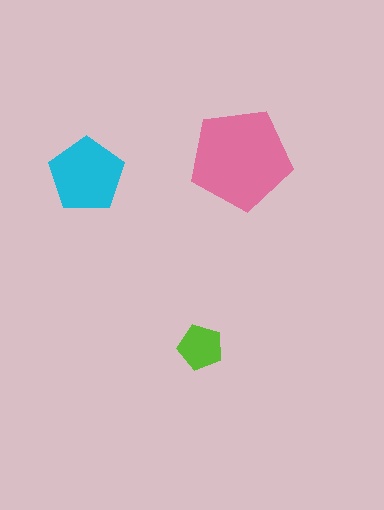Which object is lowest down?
The lime pentagon is bottommost.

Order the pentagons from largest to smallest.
the pink one, the cyan one, the lime one.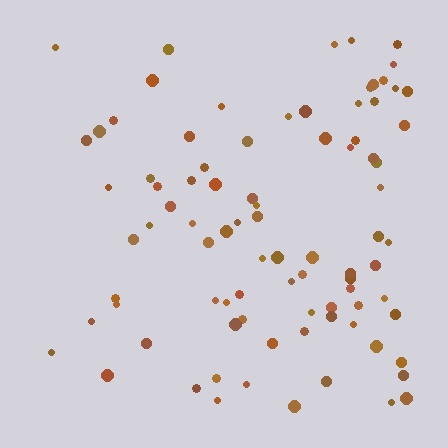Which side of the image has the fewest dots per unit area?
The left.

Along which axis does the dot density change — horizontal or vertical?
Horizontal.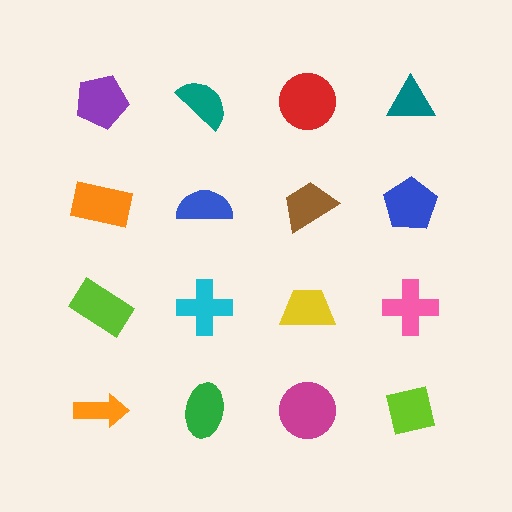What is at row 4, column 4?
A lime square.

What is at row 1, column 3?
A red circle.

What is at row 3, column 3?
A yellow trapezoid.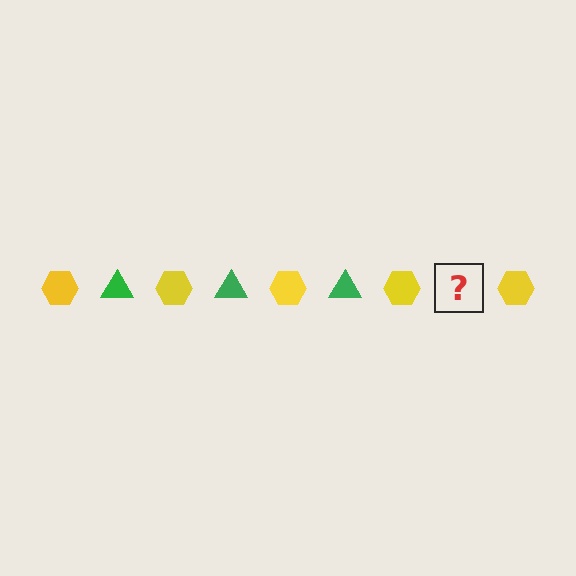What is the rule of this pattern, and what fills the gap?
The rule is that the pattern alternates between yellow hexagon and green triangle. The gap should be filled with a green triangle.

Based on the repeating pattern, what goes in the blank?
The blank should be a green triangle.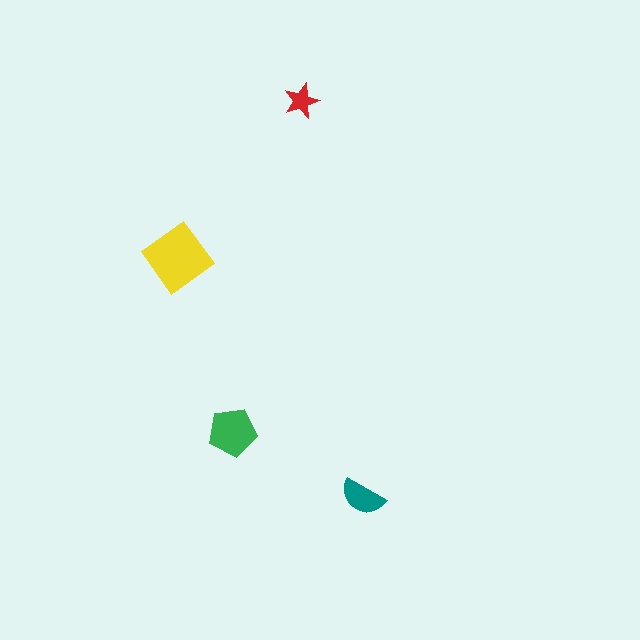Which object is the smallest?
The red star.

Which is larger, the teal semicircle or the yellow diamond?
The yellow diamond.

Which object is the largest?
The yellow diamond.